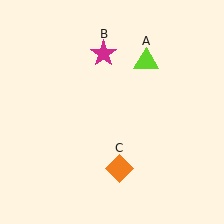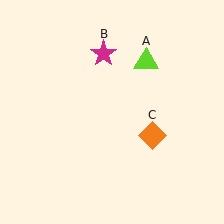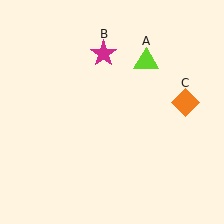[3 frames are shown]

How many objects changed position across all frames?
1 object changed position: orange diamond (object C).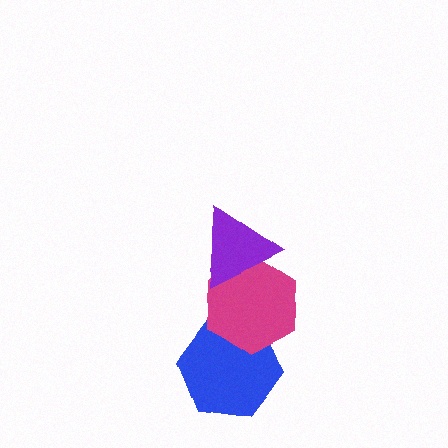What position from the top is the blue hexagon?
The blue hexagon is 3rd from the top.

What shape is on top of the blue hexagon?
The magenta hexagon is on top of the blue hexagon.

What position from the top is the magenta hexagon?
The magenta hexagon is 2nd from the top.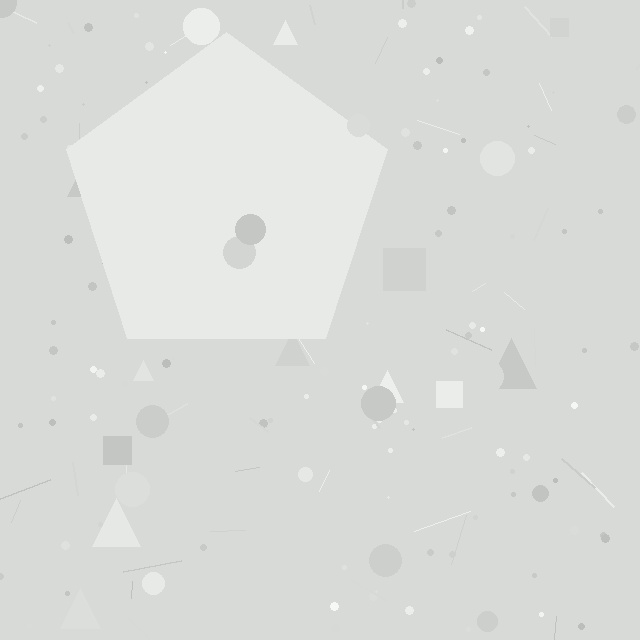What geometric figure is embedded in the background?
A pentagon is embedded in the background.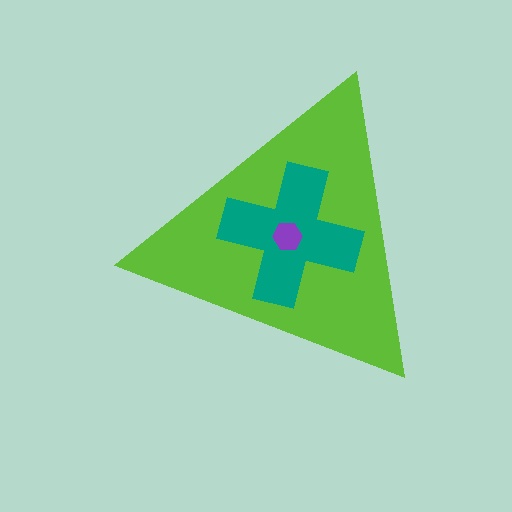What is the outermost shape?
The lime triangle.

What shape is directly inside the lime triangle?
The teal cross.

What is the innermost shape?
The purple hexagon.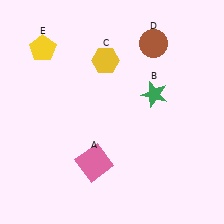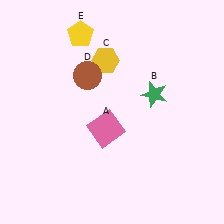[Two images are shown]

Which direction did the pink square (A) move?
The pink square (A) moved up.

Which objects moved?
The objects that moved are: the pink square (A), the brown circle (D), the yellow pentagon (E).